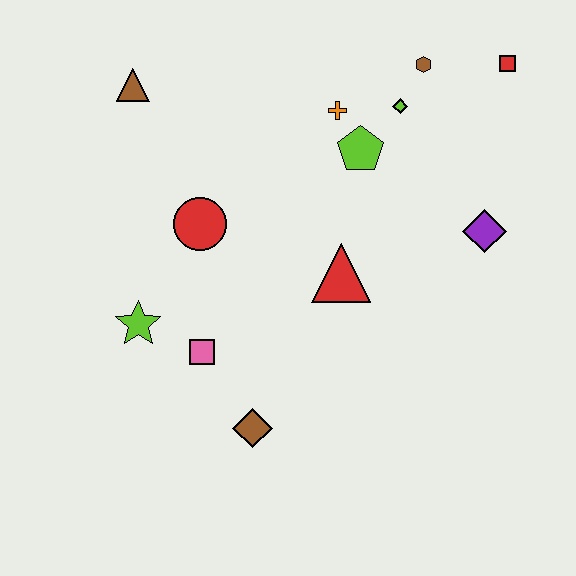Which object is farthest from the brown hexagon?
The brown diamond is farthest from the brown hexagon.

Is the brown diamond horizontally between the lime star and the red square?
Yes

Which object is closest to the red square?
The brown hexagon is closest to the red square.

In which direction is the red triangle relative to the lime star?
The red triangle is to the right of the lime star.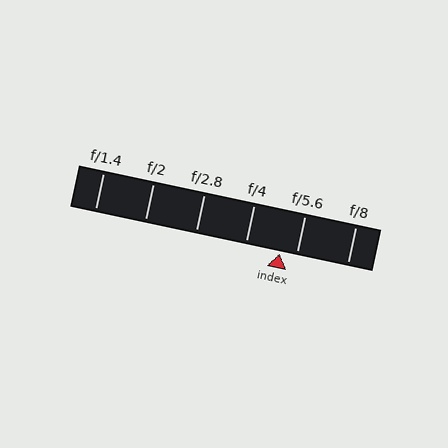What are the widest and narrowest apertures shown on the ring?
The widest aperture shown is f/1.4 and the narrowest is f/8.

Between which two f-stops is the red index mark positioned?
The index mark is between f/4 and f/5.6.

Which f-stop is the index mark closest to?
The index mark is closest to f/5.6.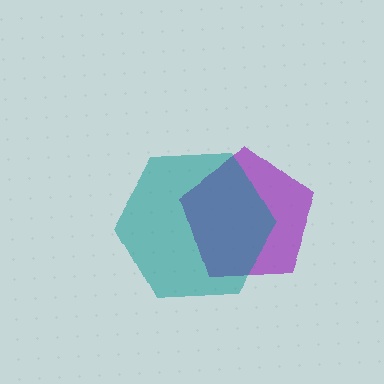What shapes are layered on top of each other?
The layered shapes are: a purple pentagon, a teal hexagon.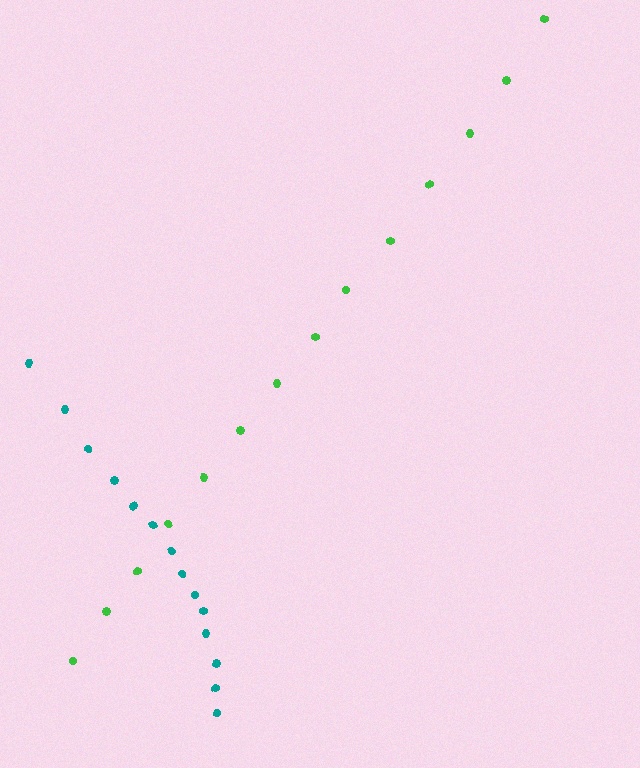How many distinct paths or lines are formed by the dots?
There are 2 distinct paths.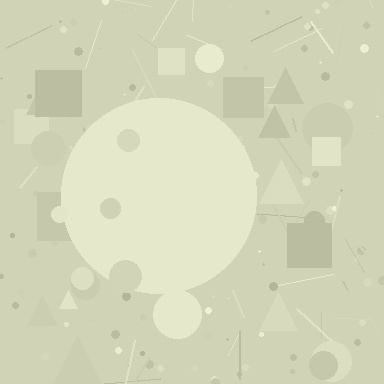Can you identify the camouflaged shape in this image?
The camouflaged shape is a circle.